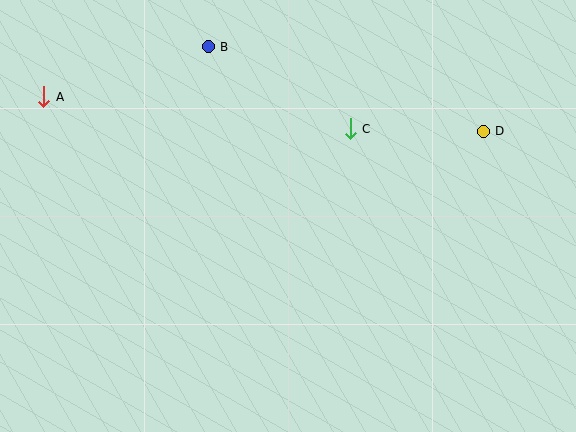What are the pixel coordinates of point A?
Point A is at (44, 97).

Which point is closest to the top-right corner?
Point D is closest to the top-right corner.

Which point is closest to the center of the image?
Point C at (350, 129) is closest to the center.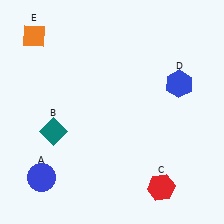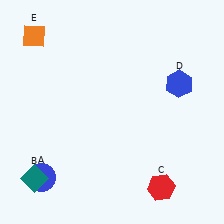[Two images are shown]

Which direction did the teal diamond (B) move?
The teal diamond (B) moved down.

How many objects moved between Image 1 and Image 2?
1 object moved between the two images.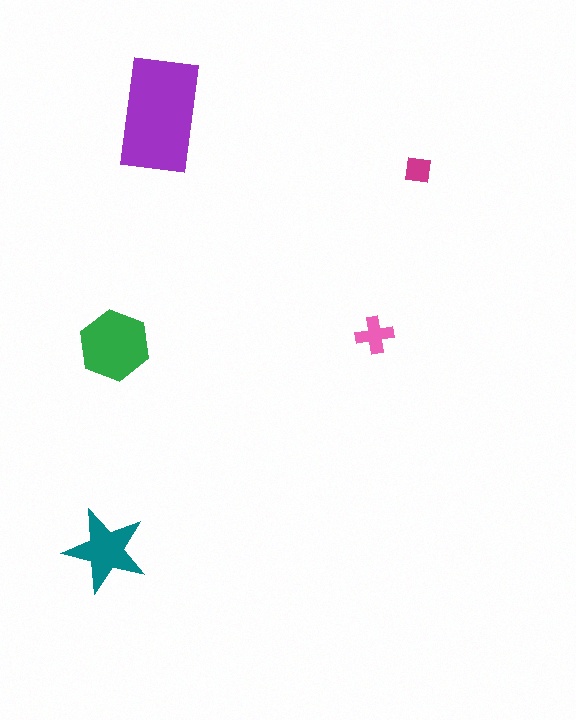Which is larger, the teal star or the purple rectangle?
The purple rectangle.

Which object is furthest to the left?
The teal star is leftmost.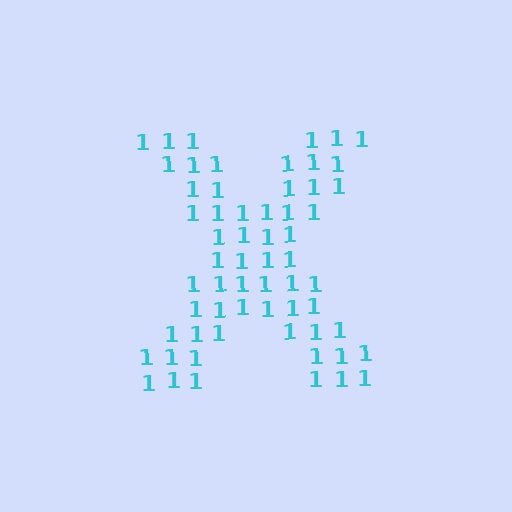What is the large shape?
The large shape is the letter X.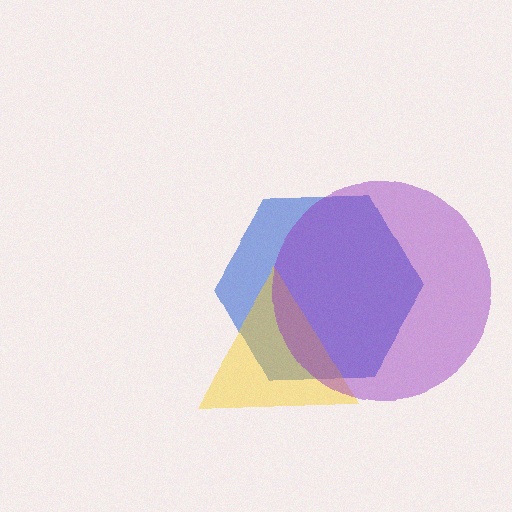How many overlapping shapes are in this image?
There are 3 overlapping shapes in the image.